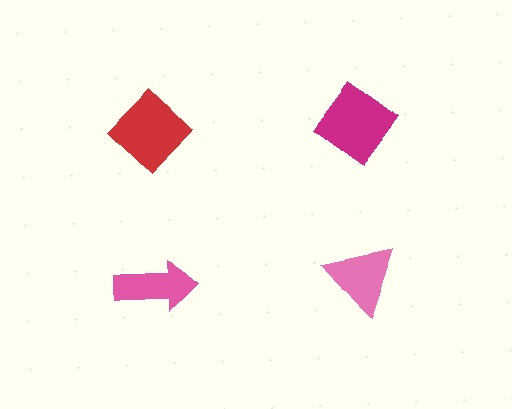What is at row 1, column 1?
A red diamond.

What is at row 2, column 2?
A pink triangle.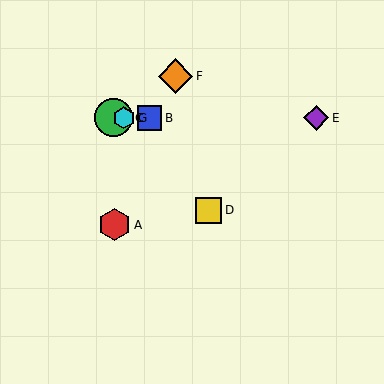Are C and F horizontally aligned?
No, C is at y≈118 and F is at y≈76.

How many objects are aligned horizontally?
4 objects (B, C, E, G) are aligned horizontally.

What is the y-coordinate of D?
Object D is at y≈210.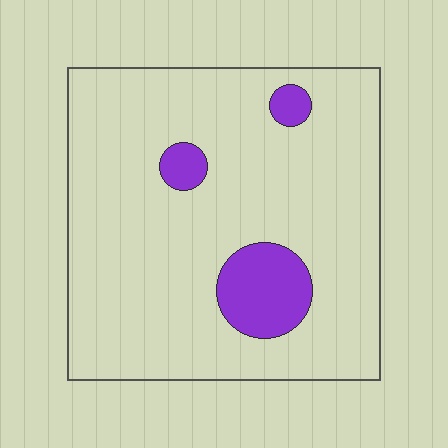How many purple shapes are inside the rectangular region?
3.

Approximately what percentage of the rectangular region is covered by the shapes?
Approximately 10%.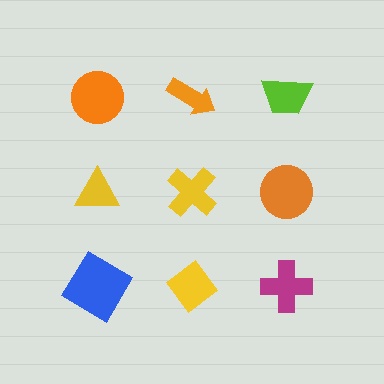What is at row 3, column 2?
A yellow diamond.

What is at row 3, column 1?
A blue diamond.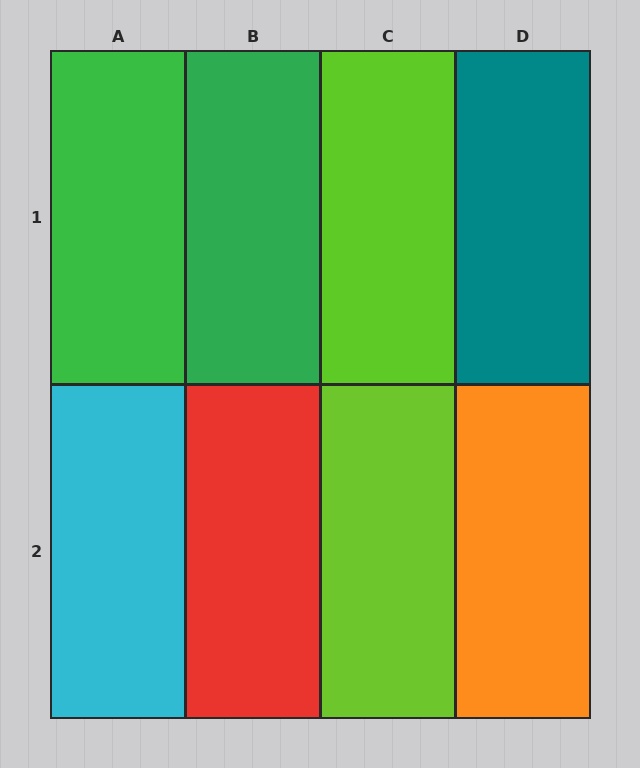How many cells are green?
2 cells are green.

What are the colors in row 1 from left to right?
Green, green, lime, teal.